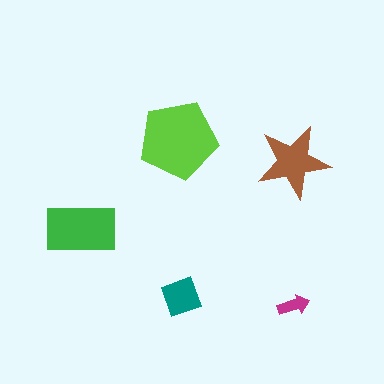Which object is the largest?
The lime pentagon.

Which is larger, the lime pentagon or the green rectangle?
The lime pentagon.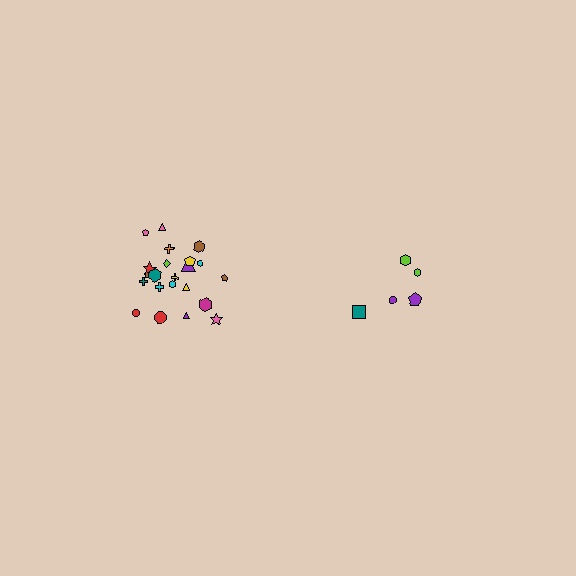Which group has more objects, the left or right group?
The left group.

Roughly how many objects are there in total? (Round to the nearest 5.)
Roughly 25 objects in total.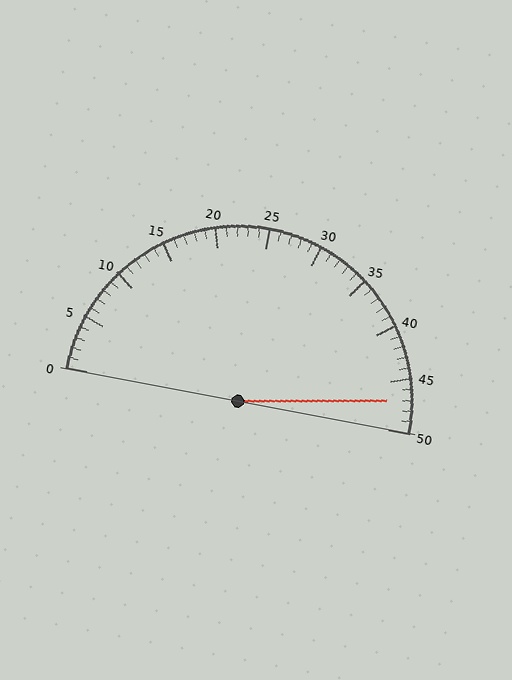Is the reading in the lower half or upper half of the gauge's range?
The reading is in the upper half of the range (0 to 50).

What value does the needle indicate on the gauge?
The needle indicates approximately 47.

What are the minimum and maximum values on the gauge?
The gauge ranges from 0 to 50.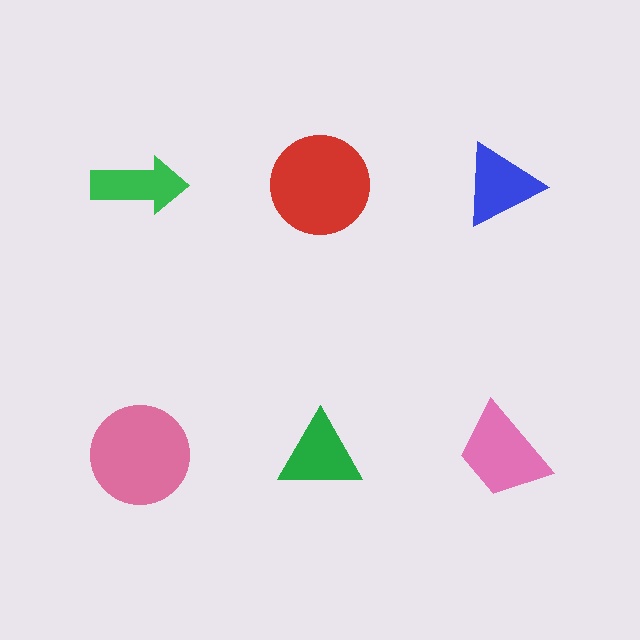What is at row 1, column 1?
A green arrow.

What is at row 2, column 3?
A pink trapezoid.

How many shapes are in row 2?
3 shapes.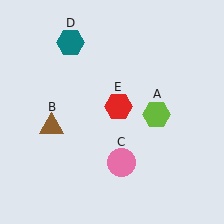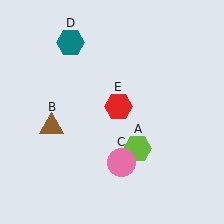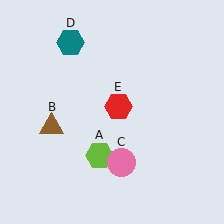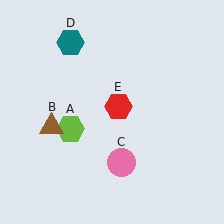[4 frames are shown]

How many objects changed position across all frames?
1 object changed position: lime hexagon (object A).